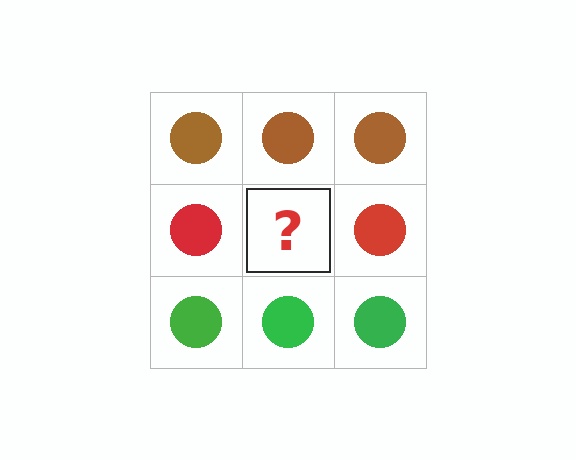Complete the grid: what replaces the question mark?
The question mark should be replaced with a red circle.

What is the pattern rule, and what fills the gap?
The rule is that each row has a consistent color. The gap should be filled with a red circle.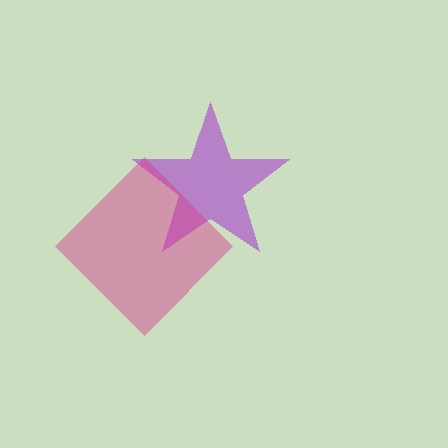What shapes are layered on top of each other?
The layered shapes are: a purple star, a magenta diamond.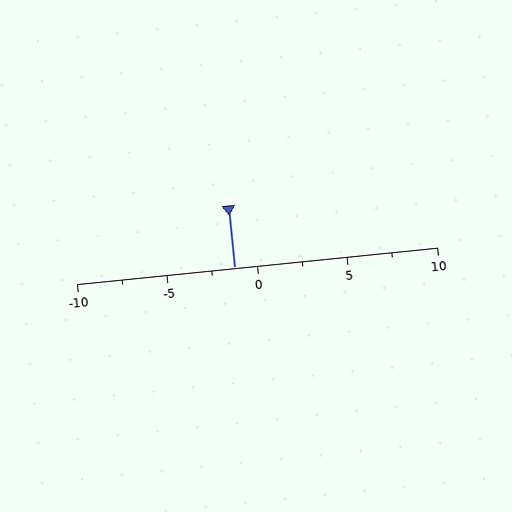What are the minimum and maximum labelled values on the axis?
The axis runs from -10 to 10.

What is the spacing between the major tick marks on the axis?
The major ticks are spaced 5 apart.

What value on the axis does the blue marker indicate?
The marker indicates approximately -1.2.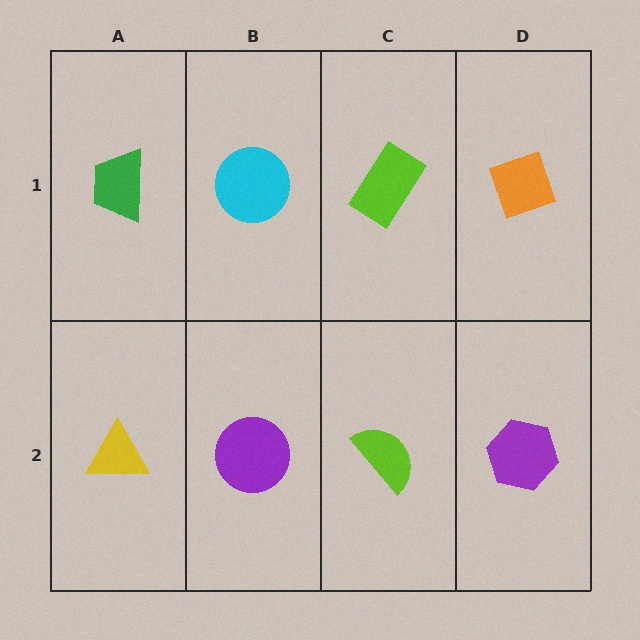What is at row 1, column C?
A lime rectangle.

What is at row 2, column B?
A purple circle.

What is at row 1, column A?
A green trapezoid.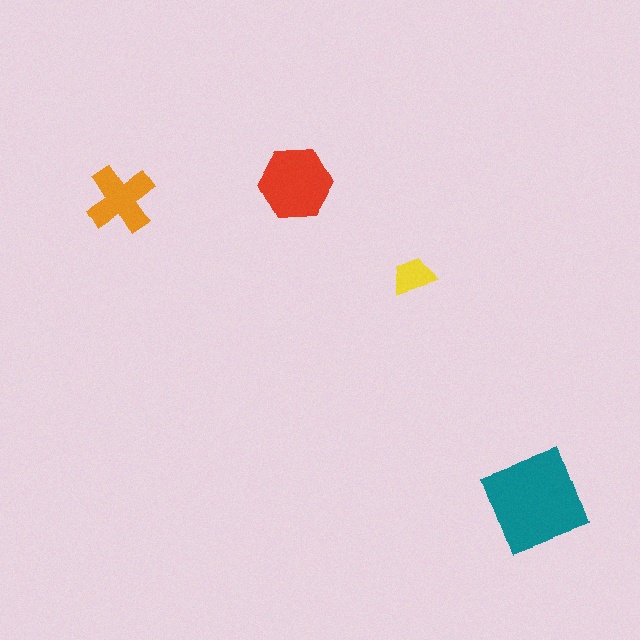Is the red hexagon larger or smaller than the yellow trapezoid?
Larger.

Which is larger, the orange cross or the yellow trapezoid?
The orange cross.